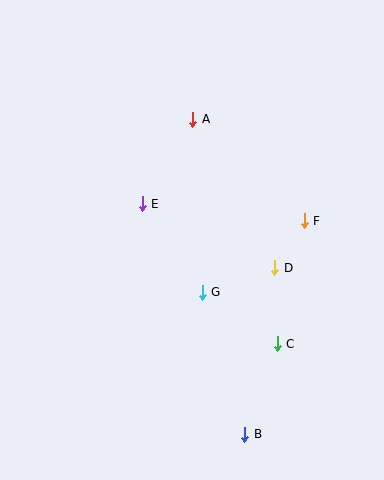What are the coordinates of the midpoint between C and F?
The midpoint between C and F is at (291, 282).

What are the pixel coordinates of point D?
Point D is at (275, 268).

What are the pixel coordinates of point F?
Point F is at (304, 221).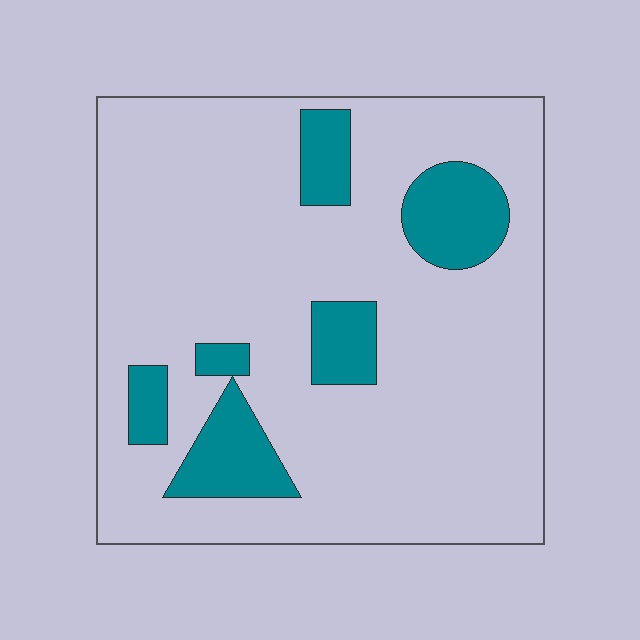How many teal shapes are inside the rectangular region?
6.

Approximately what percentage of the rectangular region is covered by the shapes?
Approximately 15%.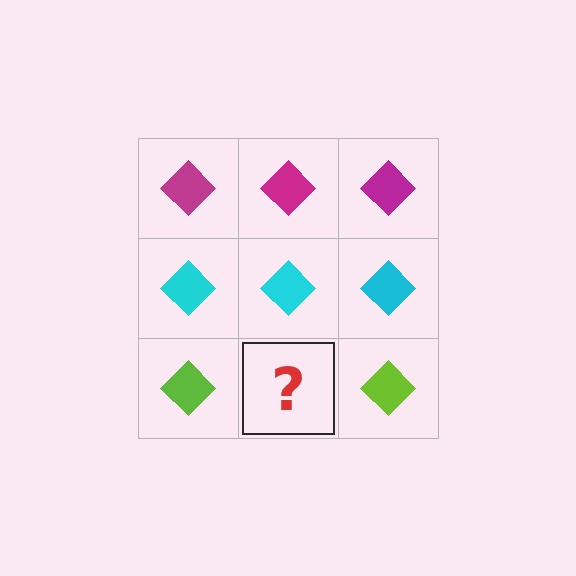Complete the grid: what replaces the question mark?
The question mark should be replaced with a lime diamond.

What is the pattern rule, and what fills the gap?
The rule is that each row has a consistent color. The gap should be filled with a lime diamond.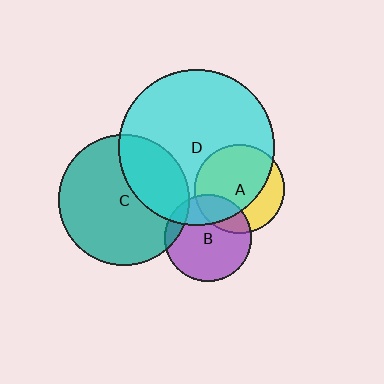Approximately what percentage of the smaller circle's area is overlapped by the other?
Approximately 10%.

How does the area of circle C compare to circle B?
Approximately 2.3 times.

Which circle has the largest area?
Circle D (cyan).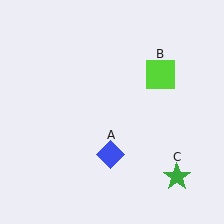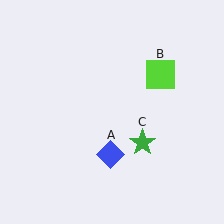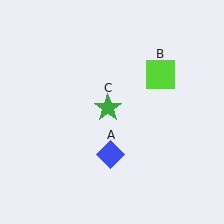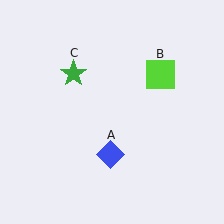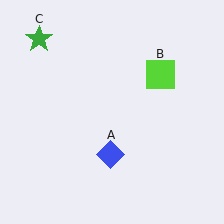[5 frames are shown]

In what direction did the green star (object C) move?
The green star (object C) moved up and to the left.